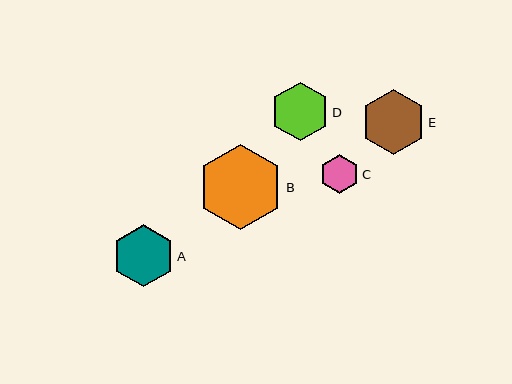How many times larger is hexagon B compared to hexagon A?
Hexagon B is approximately 1.4 times the size of hexagon A.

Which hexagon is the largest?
Hexagon B is the largest with a size of approximately 86 pixels.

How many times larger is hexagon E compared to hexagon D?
Hexagon E is approximately 1.1 times the size of hexagon D.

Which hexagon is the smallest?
Hexagon C is the smallest with a size of approximately 39 pixels.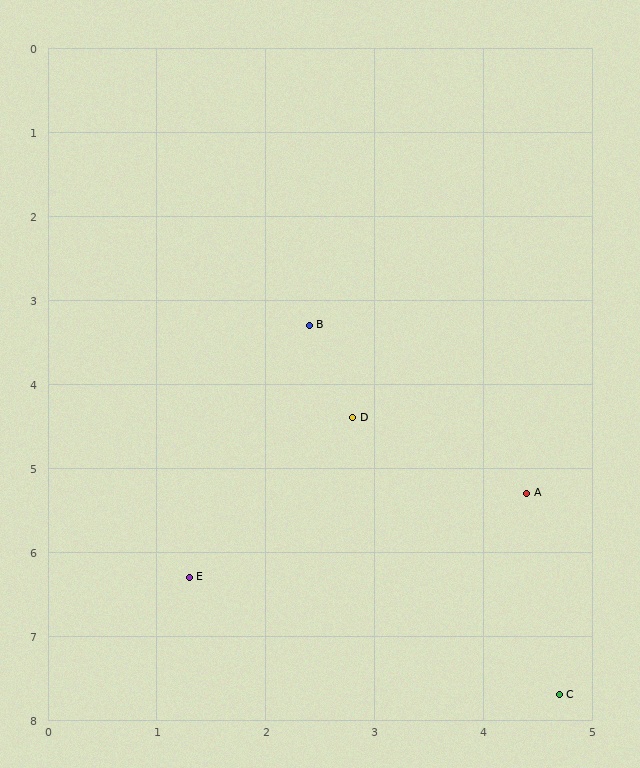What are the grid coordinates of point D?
Point D is at approximately (2.8, 4.4).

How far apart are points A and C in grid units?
Points A and C are about 2.4 grid units apart.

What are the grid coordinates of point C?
Point C is at approximately (4.7, 7.7).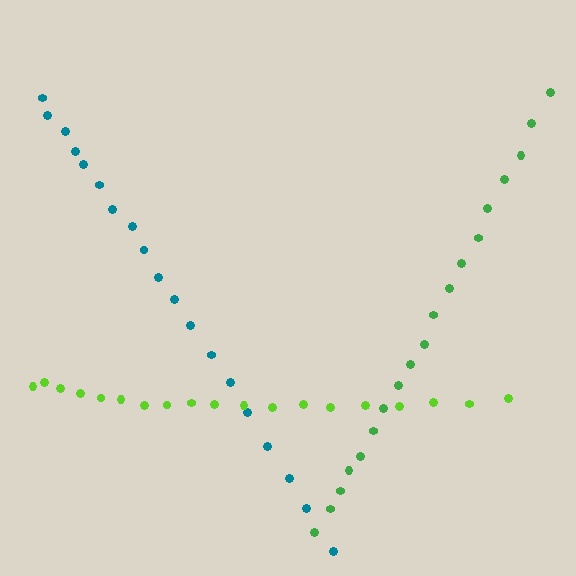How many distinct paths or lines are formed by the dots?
There are 3 distinct paths.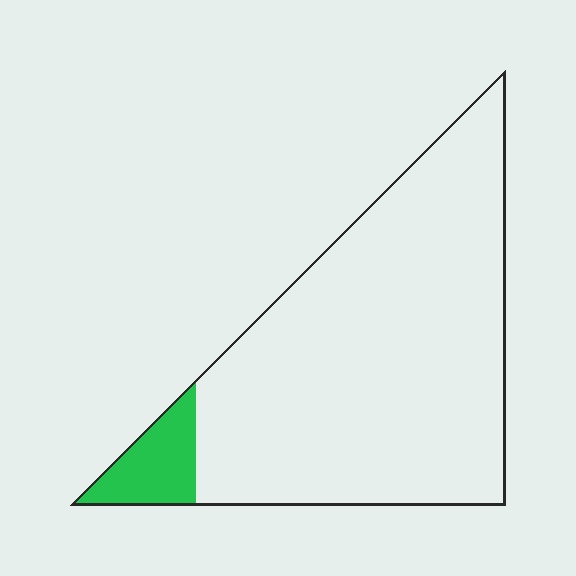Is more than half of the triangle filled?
No.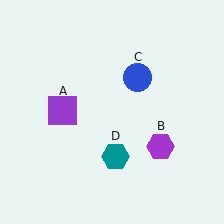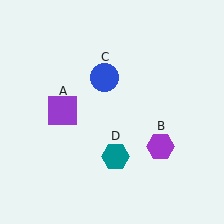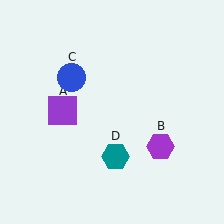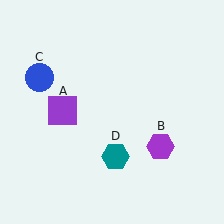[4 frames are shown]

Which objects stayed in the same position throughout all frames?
Purple square (object A) and purple hexagon (object B) and teal hexagon (object D) remained stationary.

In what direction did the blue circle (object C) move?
The blue circle (object C) moved left.